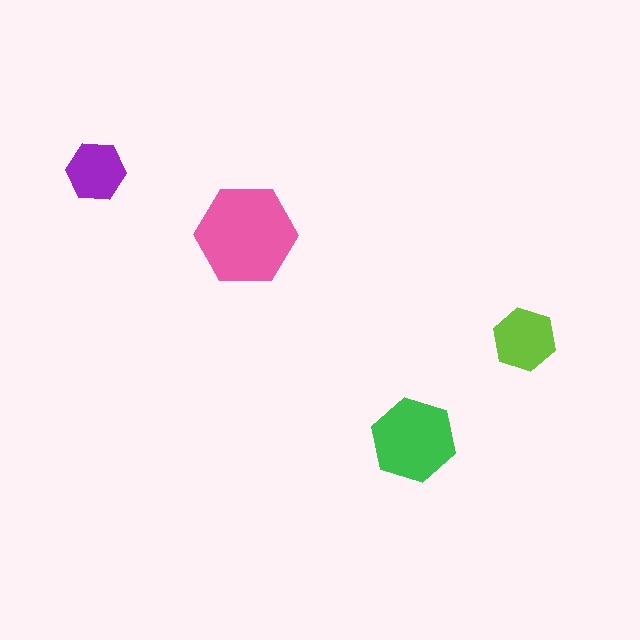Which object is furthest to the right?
The lime hexagon is rightmost.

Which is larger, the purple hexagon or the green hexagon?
The green one.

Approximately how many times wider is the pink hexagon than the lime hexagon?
About 1.5 times wider.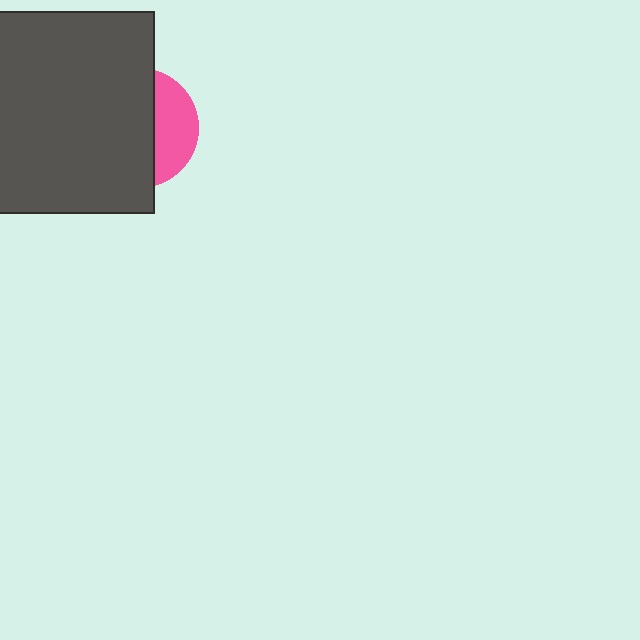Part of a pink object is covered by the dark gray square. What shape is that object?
It is a circle.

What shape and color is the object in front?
The object in front is a dark gray square.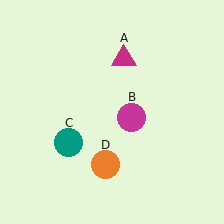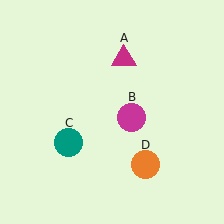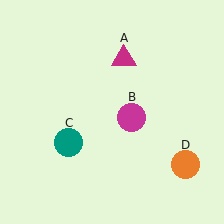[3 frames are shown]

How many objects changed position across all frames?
1 object changed position: orange circle (object D).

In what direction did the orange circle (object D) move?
The orange circle (object D) moved right.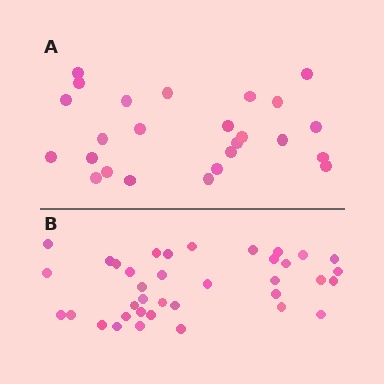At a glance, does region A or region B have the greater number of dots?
Region B (the bottom region) has more dots.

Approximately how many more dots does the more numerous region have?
Region B has roughly 12 or so more dots than region A.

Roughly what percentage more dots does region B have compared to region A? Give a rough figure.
About 50% more.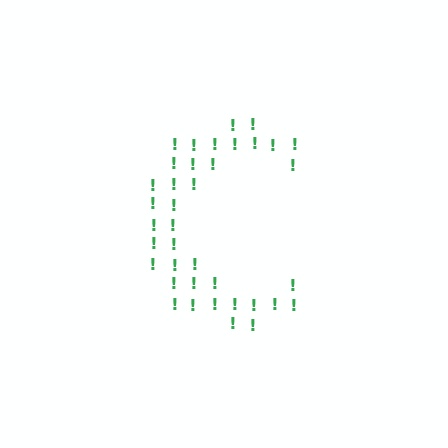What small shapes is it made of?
It is made of small exclamation marks.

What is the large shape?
The large shape is the letter C.